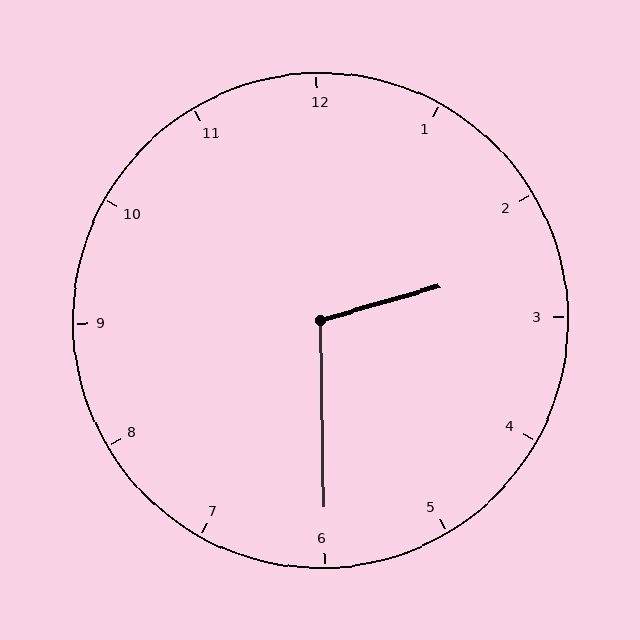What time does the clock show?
2:30.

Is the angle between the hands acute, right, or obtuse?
It is obtuse.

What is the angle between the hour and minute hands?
Approximately 105 degrees.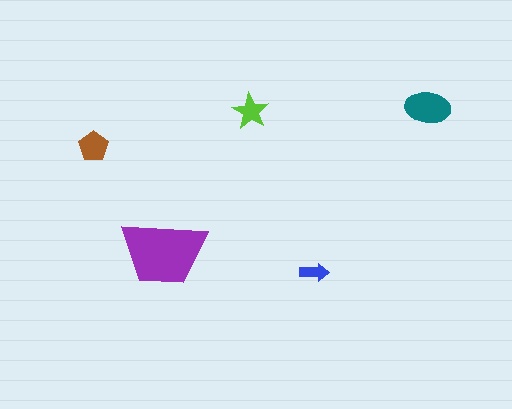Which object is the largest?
The purple trapezoid.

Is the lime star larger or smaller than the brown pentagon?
Smaller.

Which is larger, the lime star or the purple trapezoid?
The purple trapezoid.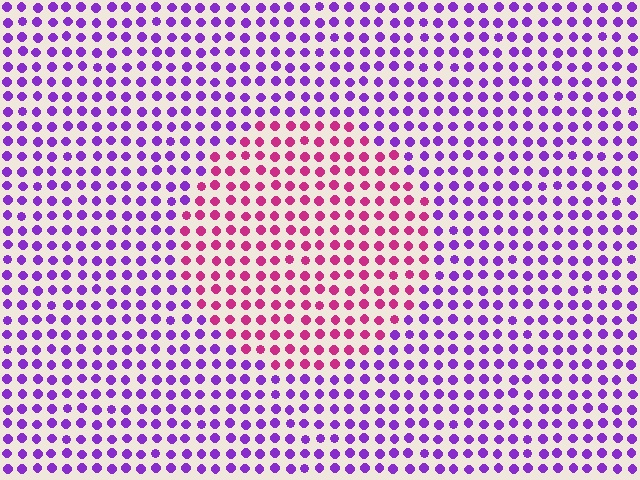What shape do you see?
I see a circle.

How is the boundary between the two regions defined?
The boundary is defined purely by a slight shift in hue (about 50 degrees). Spacing, size, and orientation are identical on both sides.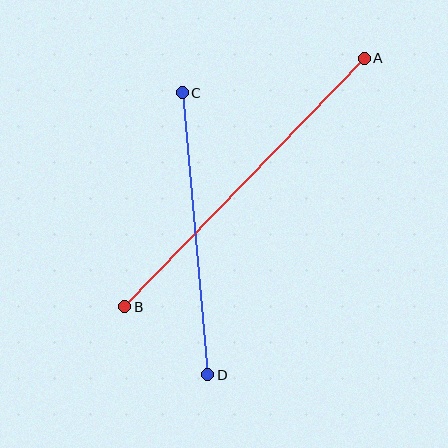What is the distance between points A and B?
The distance is approximately 345 pixels.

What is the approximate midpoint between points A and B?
The midpoint is at approximately (244, 182) pixels.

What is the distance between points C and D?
The distance is approximately 283 pixels.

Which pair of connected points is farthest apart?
Points A and B are farthest apart.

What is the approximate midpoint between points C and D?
The midpoint is at approximately (195, 234) pixels.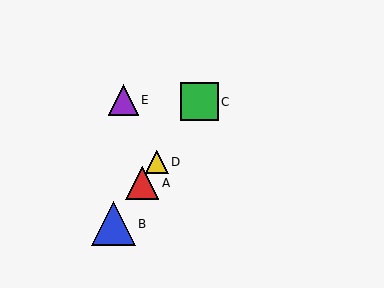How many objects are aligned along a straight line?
4 objects (A, B, C, D) are aligned along a straight line.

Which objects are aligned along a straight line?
Objects A, B, C, D are aligned along a straight line.